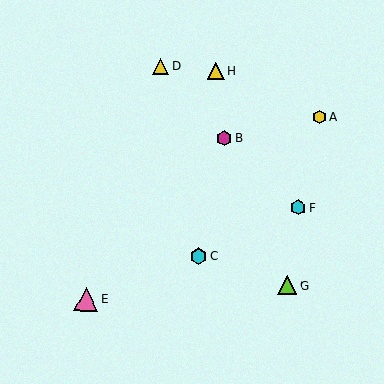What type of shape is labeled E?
Shape E is a pink triangle.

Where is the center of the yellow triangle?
The center of the yellow triangle is at (160, 66).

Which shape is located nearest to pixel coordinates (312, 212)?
The cyan hexagon (labeled F) at (298, 208) is nearest to that location.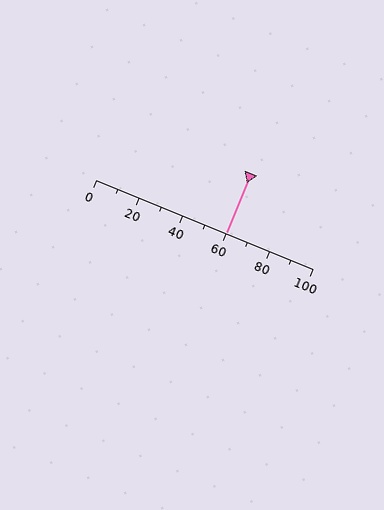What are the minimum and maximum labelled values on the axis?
The axis runs from 0 to 100.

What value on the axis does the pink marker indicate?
The marker indicates approximately 60.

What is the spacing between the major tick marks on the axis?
The major ticks are spaced 20 apart.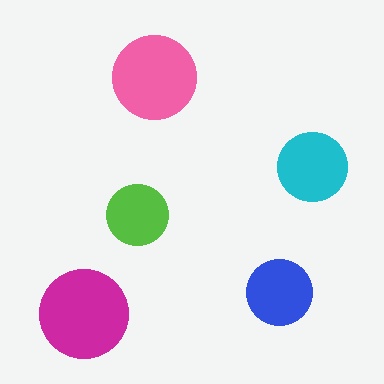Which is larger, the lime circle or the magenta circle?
The magenta one.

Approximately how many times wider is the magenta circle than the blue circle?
About 1.5 times wider.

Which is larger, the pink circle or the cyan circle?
The pink one.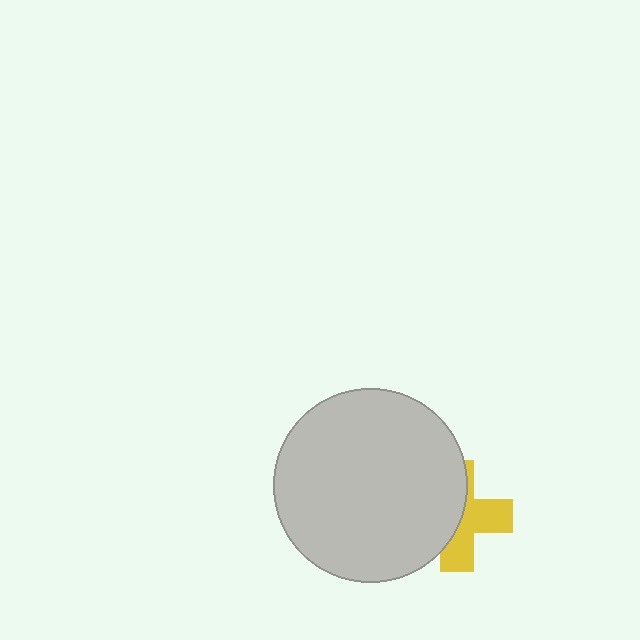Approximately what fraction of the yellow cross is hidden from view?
Roughly 52% of the yellow cross is hidden behind the light gray circle.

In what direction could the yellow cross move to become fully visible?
The yellow cross could move right. That would shift it out from behind the light gray circle entirely.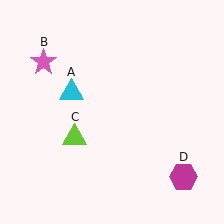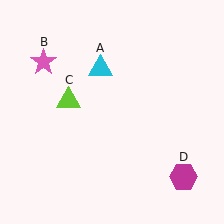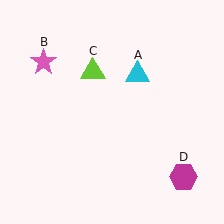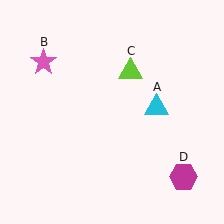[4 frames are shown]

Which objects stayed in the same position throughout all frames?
Pink star (object B) and magenta hexagon (object D) remained stationary.